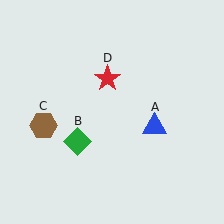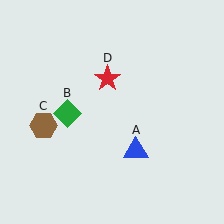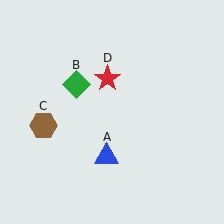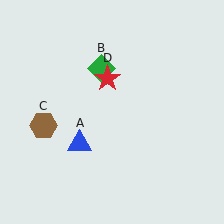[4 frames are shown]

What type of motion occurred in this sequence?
The blue triangle (object A), green diamond (object B) rotated clockwise around the center of the scene.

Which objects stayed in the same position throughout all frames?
Brown hexagon (object C) and red star (object D) remained stationary.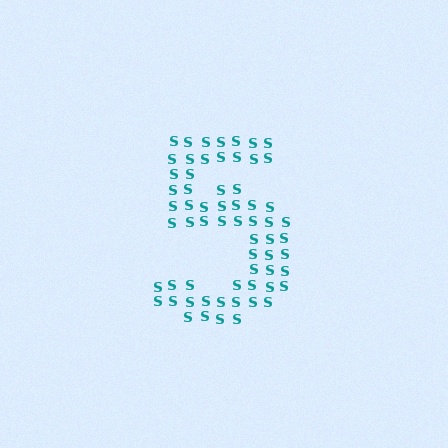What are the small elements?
The small elements are letter S's.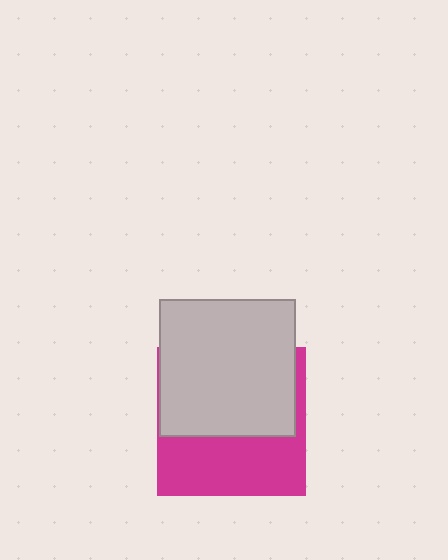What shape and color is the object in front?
The object in front is a light gray square.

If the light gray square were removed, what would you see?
You would see the complete magenta square.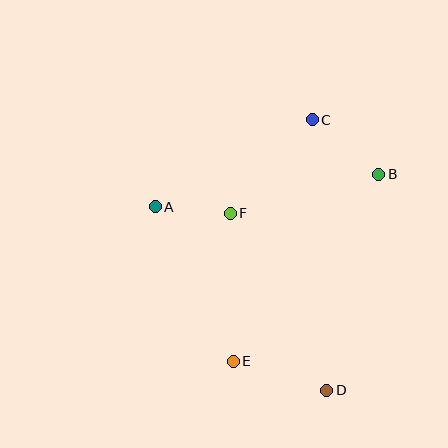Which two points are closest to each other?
Points A and F are closest to each other.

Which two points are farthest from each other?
Points C and D are farthest from each other.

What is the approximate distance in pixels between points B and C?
The distance between B and C is approximately 86 pixels.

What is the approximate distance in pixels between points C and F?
The distance between C and F is approximately 124 pixels.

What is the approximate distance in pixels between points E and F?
The distance between E and F is approximately 148 pixels.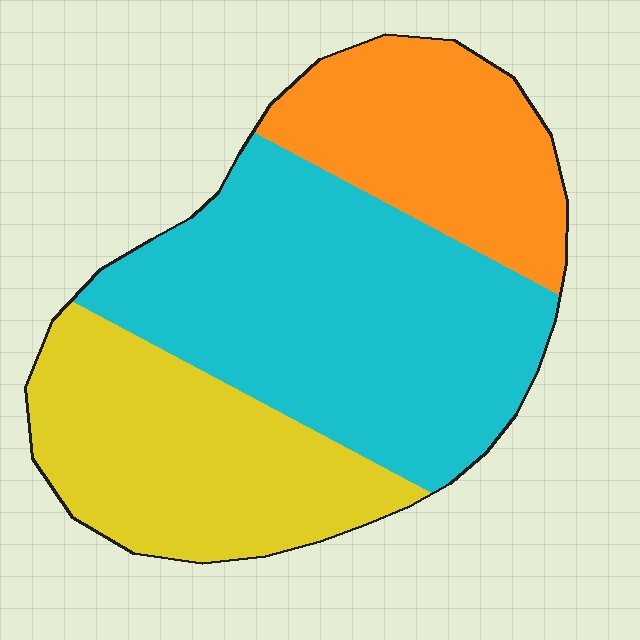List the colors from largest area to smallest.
From largest to smallest: cyan, yellow, orange.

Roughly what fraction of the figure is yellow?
Yellow covers around 30% of the figure.